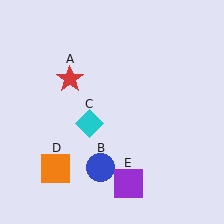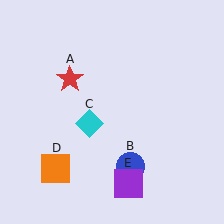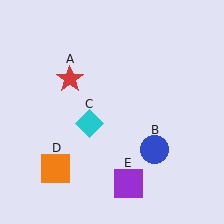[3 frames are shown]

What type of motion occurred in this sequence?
The blue circle (object B) rotated counterclockwise around the center of the scene.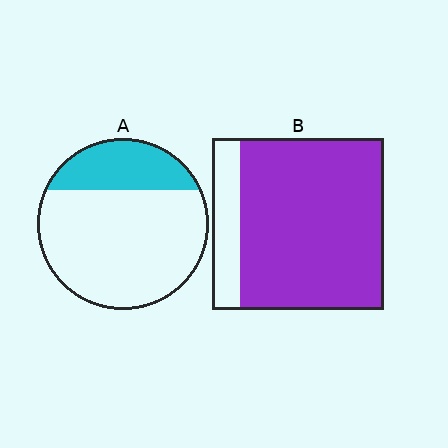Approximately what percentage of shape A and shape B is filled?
A is approximately 25% and B is approximately 85%.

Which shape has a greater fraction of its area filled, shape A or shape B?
Shape B.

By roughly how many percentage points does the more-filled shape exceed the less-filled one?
By roughly 60 percentage points (B over A).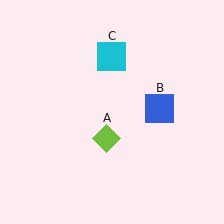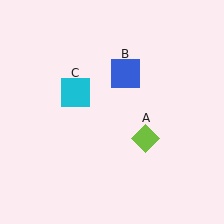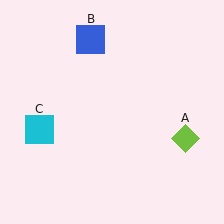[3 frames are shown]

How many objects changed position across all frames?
3 objects changed position: lime diamond (object A), blue square (object B), cyan square (object C).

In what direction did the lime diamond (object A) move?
The lime diamond (object A) moved right.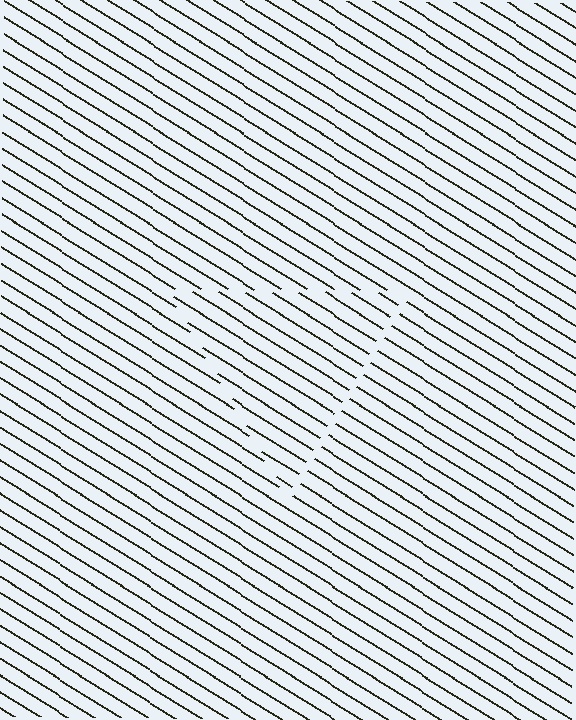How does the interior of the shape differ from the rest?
The interior of the shape contains the same grating, shifted by half a period — the contour is defined by the phase discontinuity where line-ends from the inner and outer gratings abut.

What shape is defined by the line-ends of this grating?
An illusory triangle. The interior of the shape contains the same grating, shifted by half a period — the contour is defined by the phase discontinuity where line-ends from the inner and outer gratings abut.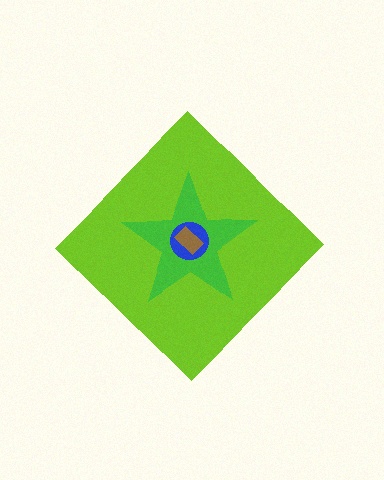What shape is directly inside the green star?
The blue circle.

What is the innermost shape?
The brown rectangle.